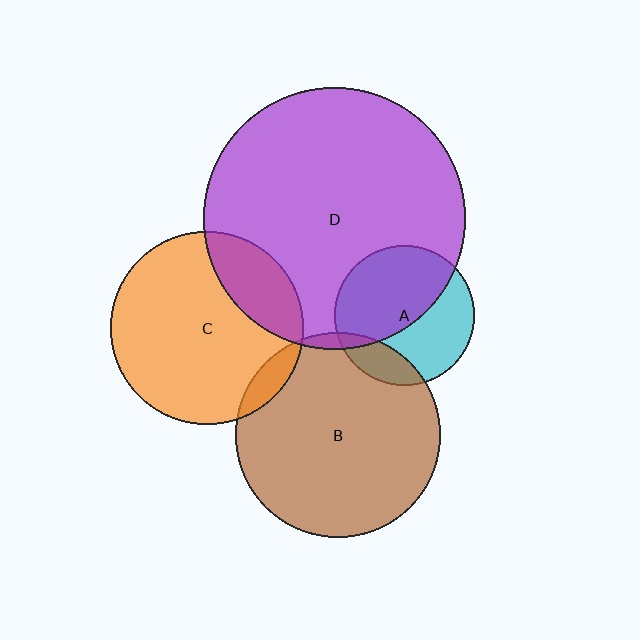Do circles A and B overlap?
Yes.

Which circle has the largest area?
Circle D (purple).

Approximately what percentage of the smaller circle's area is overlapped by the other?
Approximately 15%.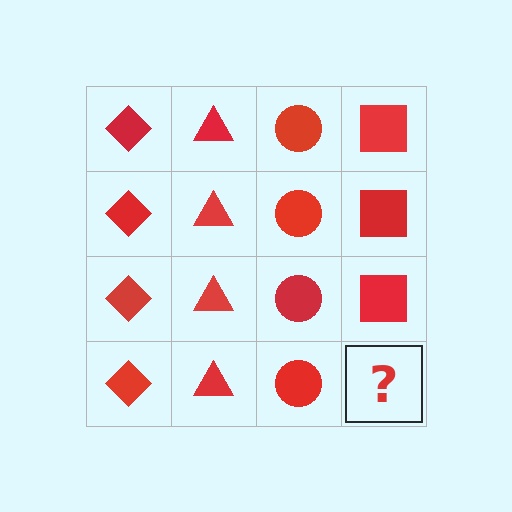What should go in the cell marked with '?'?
The missing cell should contain a red square.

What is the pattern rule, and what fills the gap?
The rule is that each column has a consistent shape. The gap should be filled with a red square.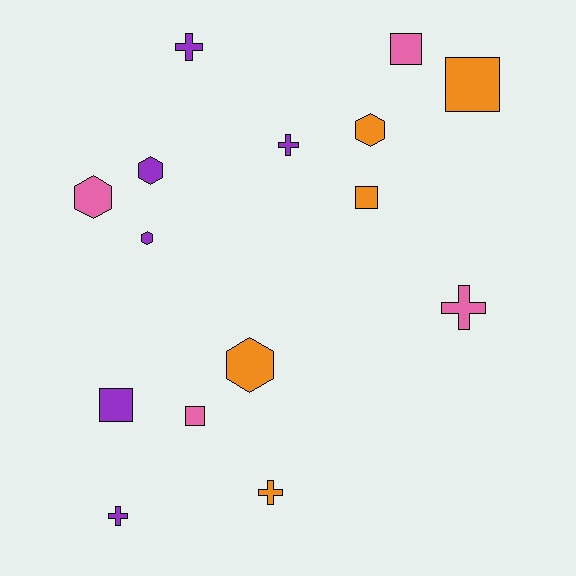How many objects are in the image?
There are 15 objects.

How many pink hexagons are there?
There is 1 pink hexagon.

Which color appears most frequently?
Purple, with 6 objects.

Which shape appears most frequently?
Hexagon, with 5 objects.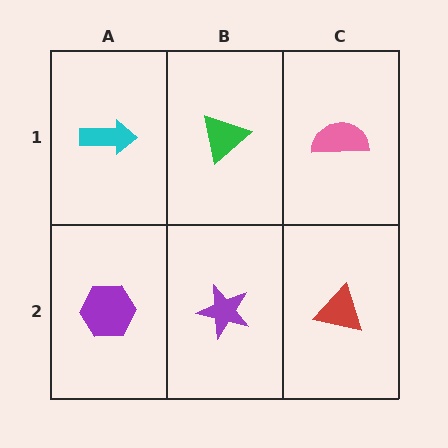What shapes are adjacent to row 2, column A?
A cyan arrow (row 1, column A), a purple star (row 2, column B).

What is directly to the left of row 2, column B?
A purple hexagon.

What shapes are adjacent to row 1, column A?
A purple hexagon (row 2, column A), a green triangle (row 1, column B).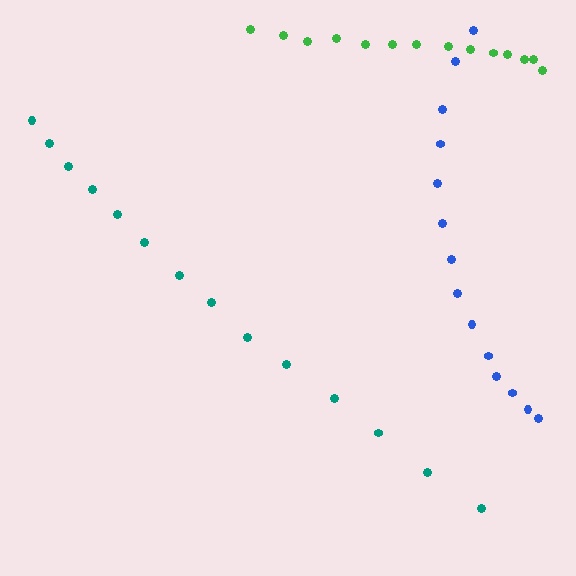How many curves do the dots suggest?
There are 3 distinct paths.